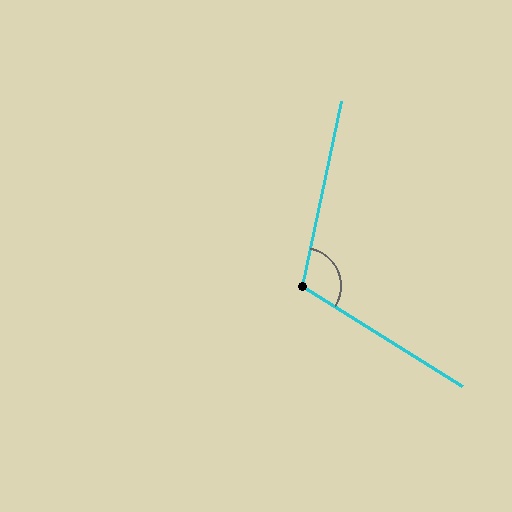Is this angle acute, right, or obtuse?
It is obtuse.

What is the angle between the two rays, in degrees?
Approximately 110 degrees.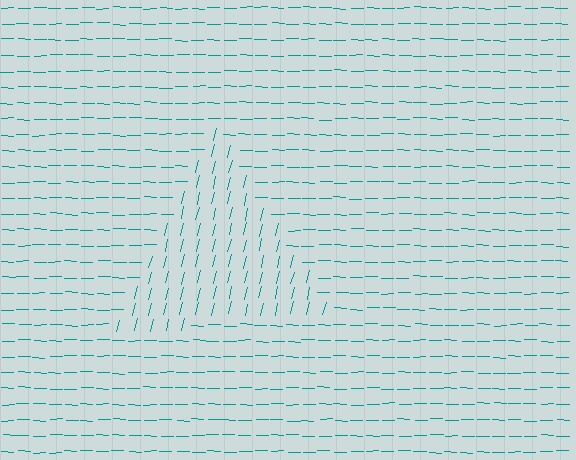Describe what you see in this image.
The image is filled with small teal line segments. A triangle region in the image has lines oriented differently from the surrounding lines, creating a visible texture boundary.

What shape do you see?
I see a triangle.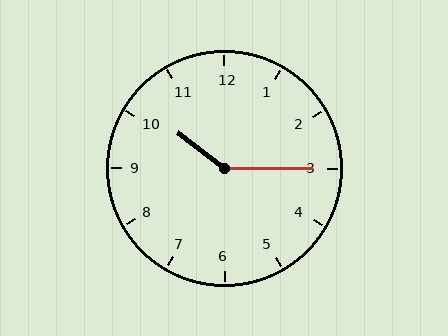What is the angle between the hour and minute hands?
Approximately 142 degrees.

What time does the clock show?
10:15.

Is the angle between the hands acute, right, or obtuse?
It is obtuse.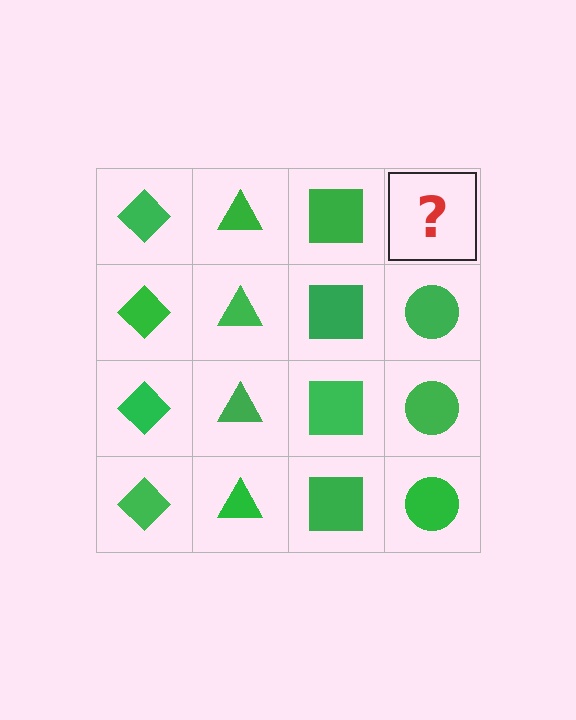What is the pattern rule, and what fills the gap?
The rule is that each column has a consistent shape. The gap should be filled with a green circle.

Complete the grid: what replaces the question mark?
The question mark should be replaced with a green circle.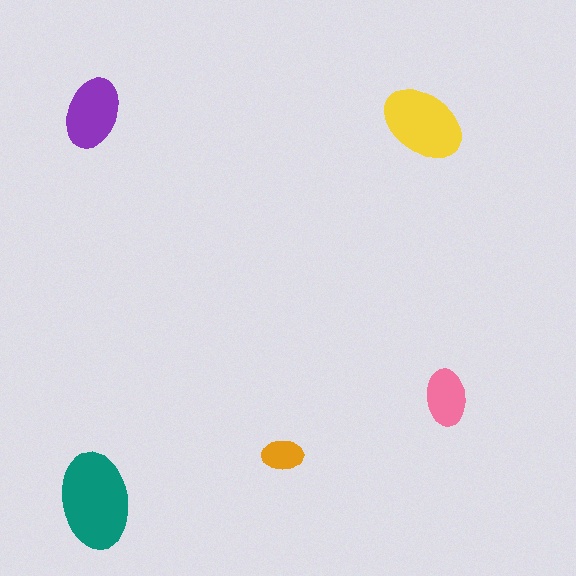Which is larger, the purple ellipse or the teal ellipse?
The teal one.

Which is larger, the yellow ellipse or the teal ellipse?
The teal one.